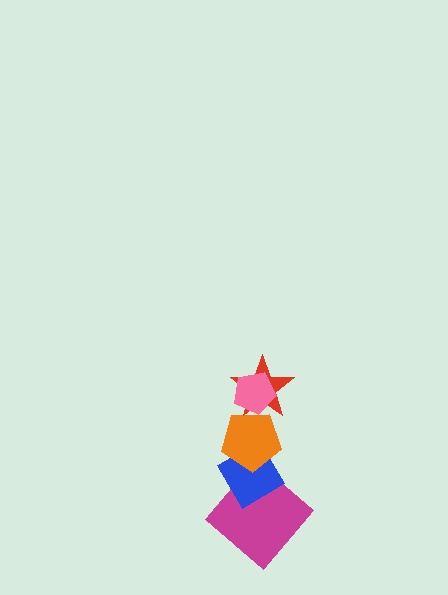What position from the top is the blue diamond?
The blue diamond is 4th from the top.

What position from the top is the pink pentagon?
The pink pentagon is 1st from the top.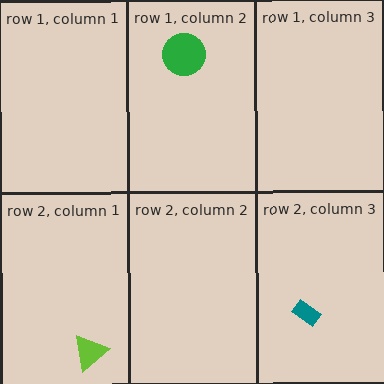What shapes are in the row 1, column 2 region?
The green circle.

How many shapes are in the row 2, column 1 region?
1.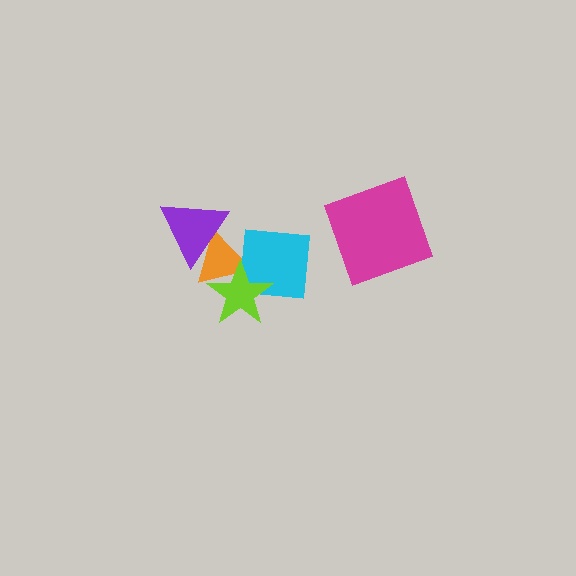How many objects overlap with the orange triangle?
3 objects overlap with the orange triangle.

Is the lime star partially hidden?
No, no other shape covers it.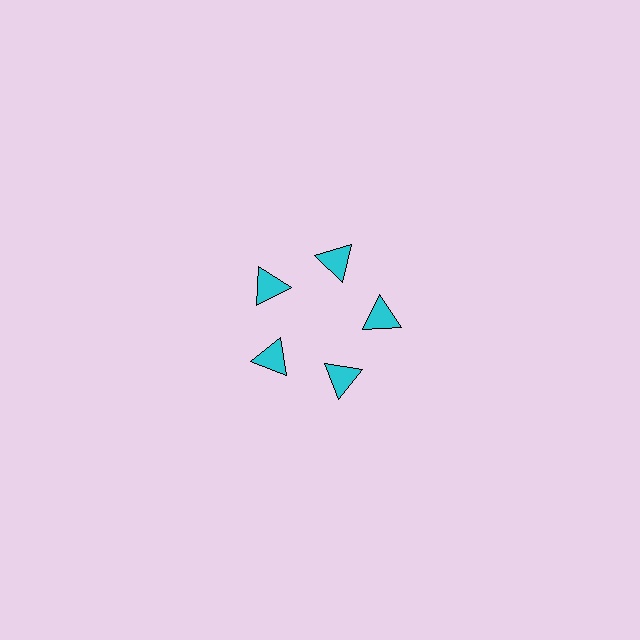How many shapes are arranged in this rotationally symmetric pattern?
There are 5 shapes, arranged in 5 groups of 1.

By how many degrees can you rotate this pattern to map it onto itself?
The pattern maps onto itself every 72 degrees of rotation.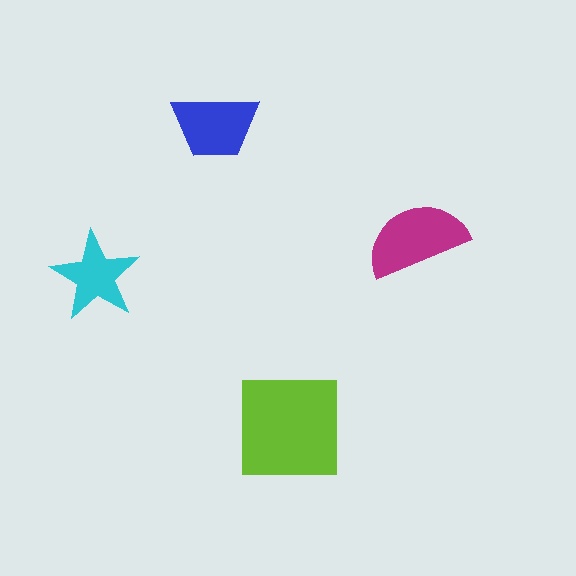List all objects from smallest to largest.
The cyan star, the blue trapezoid, the magenta semicircle, the lime square.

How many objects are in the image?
There are 4 objects in the image.